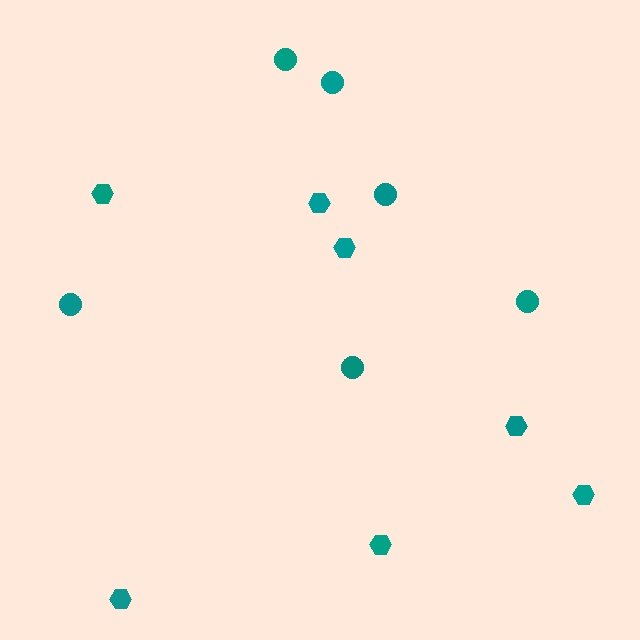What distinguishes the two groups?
There are 2 groups: one group of hexagons (7) and one group of circles (6).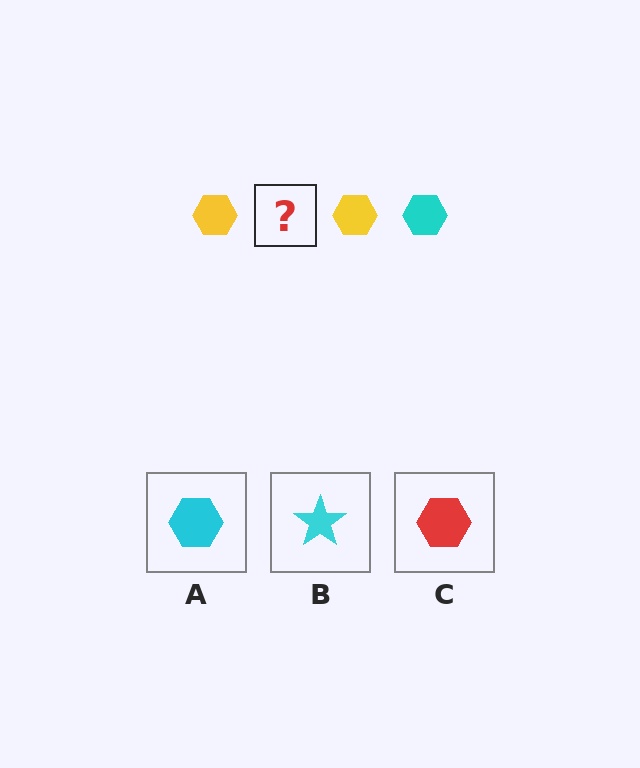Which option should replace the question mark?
Option A.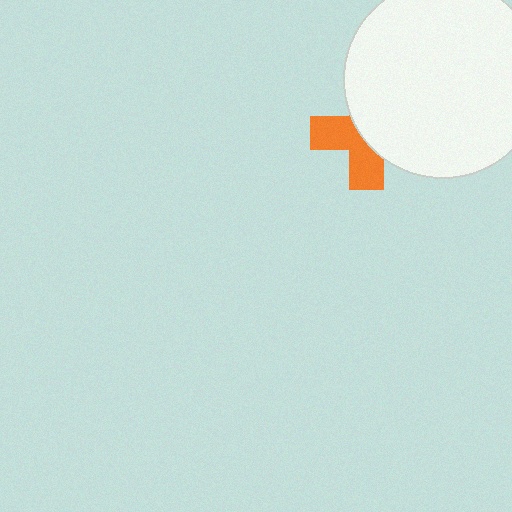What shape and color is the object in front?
The object in front is a white circle.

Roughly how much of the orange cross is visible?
About half of it is visible (roughly 45%).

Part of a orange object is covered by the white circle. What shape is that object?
It is a cross.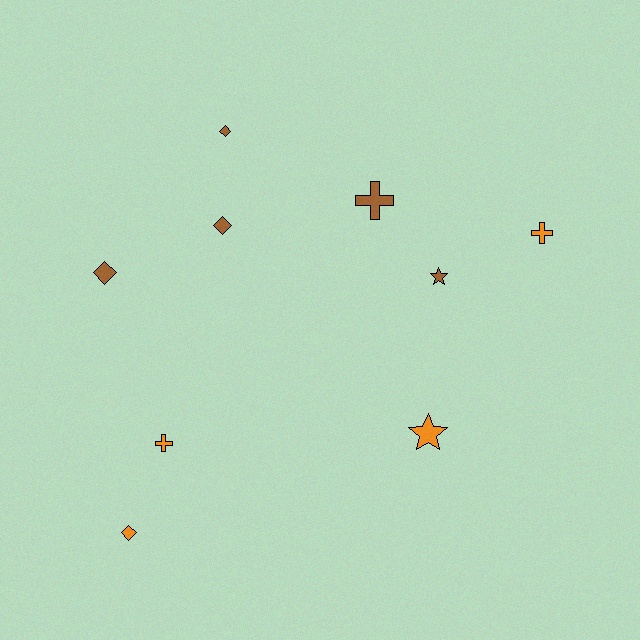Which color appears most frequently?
Brown, with 5 objects.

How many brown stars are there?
There is 1 brown star.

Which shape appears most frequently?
Diamond, with 4 objects.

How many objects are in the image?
There are 9 objects.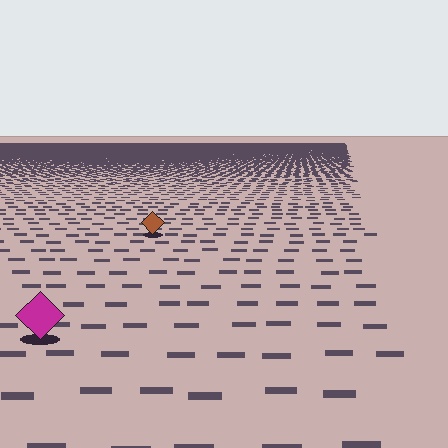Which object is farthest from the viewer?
The brown diamond is farthest from the viewer. It appears smaller and the ground texture around it is denser.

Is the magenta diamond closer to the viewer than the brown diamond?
Yes. The magenta diamond is closer — you can tell from the texture gradient: the ground texture is coarser near it.